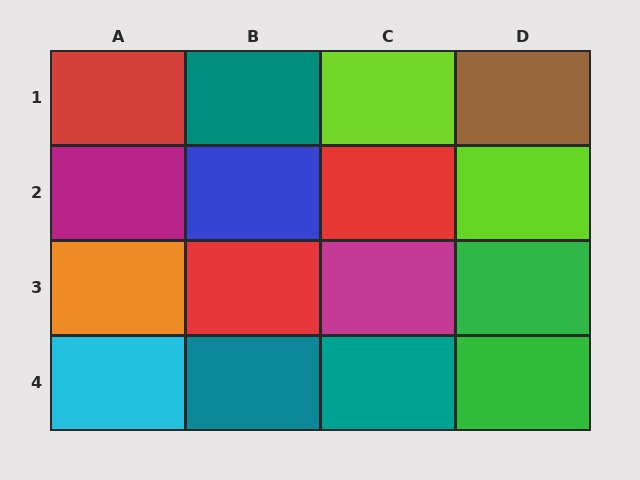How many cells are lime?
2 cells are lime.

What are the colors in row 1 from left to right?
Red, teal, lime, brown.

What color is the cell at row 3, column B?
Red.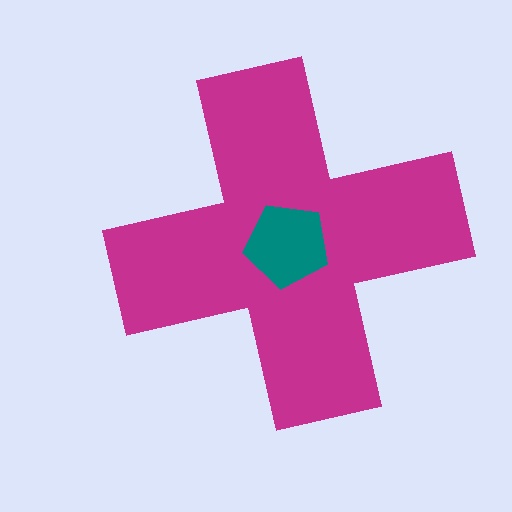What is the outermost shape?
The magenta cross.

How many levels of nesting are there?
2.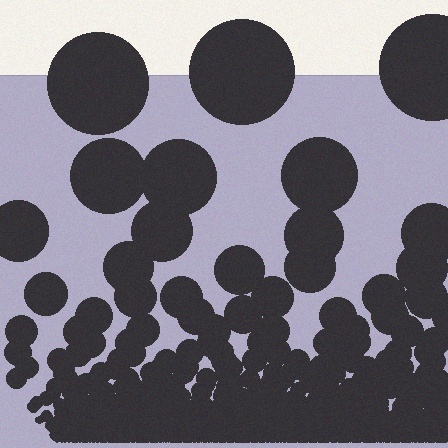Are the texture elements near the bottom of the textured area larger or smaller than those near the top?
Smaller. The gradient is inverted — elements near the bottom are smaller and denser.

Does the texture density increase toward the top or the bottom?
Density increases toward the bottom.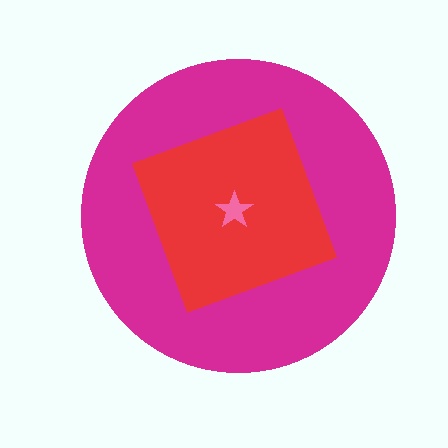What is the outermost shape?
The magenta circle.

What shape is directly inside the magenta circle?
The red square.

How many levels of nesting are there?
3.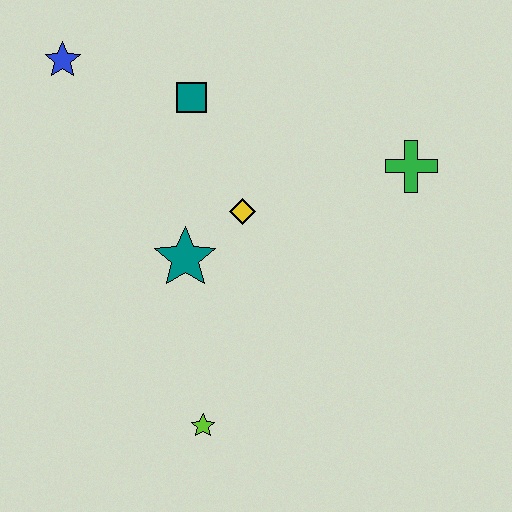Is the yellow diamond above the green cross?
No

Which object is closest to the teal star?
The yellow diamond is closest to the teal star.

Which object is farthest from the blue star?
The lime star is farthest from the blue star.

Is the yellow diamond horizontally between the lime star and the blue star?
No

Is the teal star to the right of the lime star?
No